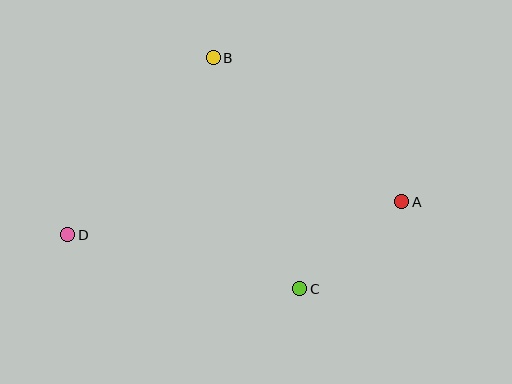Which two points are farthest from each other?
Points A and D are farthest from each other.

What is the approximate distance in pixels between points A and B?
The distance between A and B is approximately 237 pixels.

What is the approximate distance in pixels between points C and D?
The distance between C and D is approximately 238 pixels.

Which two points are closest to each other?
Points A and C are closest to each other.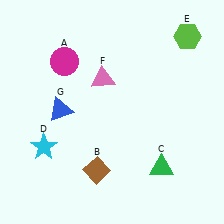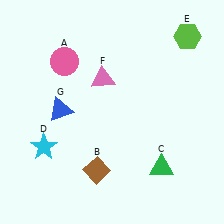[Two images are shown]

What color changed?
The circle (A) changed from magenta in Image 1 to pink in Image 2.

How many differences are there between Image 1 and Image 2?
There is 1 difference between the two images.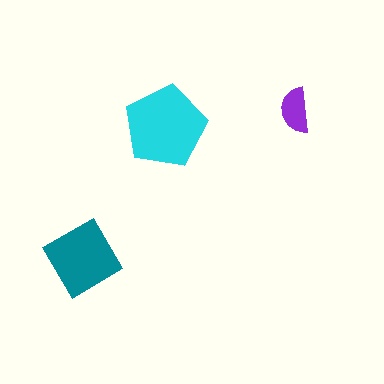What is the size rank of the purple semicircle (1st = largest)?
3rd.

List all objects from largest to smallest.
The cyan pentagon, the teal diamond, the purple semicircle.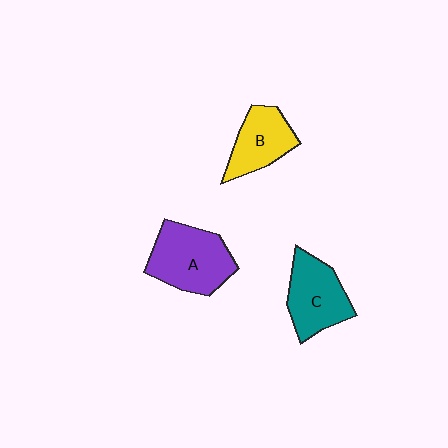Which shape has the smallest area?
Shape B (yellow).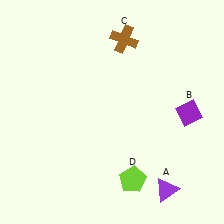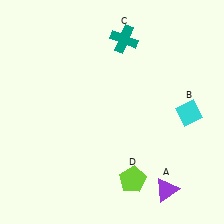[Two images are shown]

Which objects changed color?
B changed from purple to cyan. C changed from brown to teal.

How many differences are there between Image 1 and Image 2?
There are 2 differences between the two images.